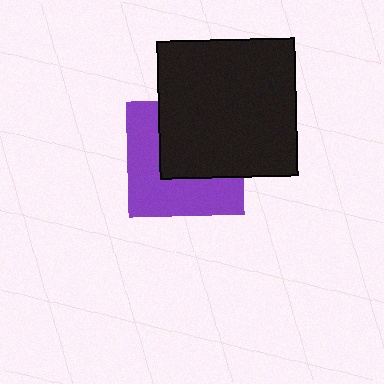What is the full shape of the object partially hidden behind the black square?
The partially hidden object is a purple square.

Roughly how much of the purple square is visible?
About half of it is visible (roughly 50%).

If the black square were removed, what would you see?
You would see the complete purple square.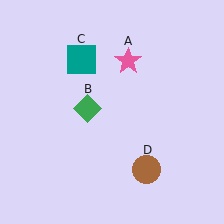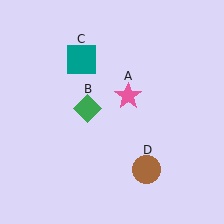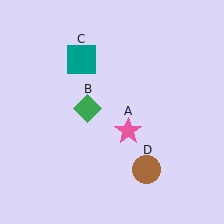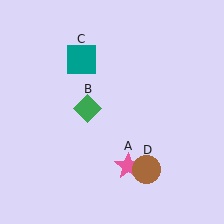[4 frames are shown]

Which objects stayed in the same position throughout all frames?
Green diamond (object B) and teal square (object C) and brown circle (object D) remained stationary.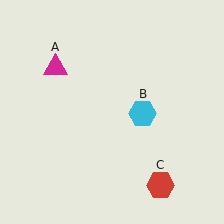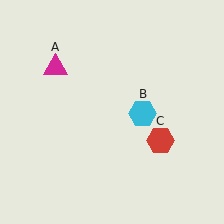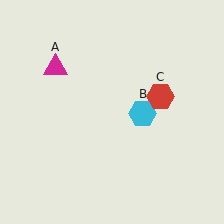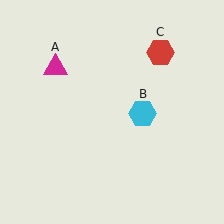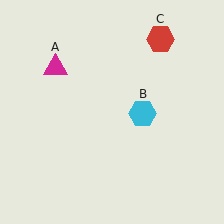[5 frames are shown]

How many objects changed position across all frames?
1 object changed position: red hexagon (object C).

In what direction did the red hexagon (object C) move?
The red hexagon (object C) moved up.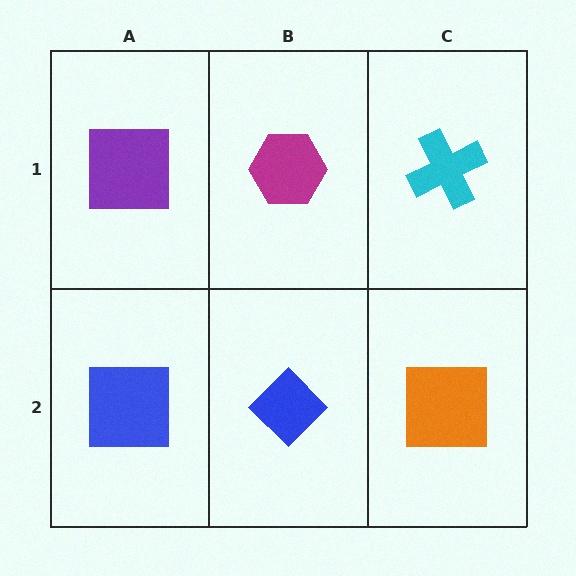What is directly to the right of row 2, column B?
An orange square.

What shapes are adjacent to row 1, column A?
A blue square (row 2, column A), a magenta hexagon (row 1, column B).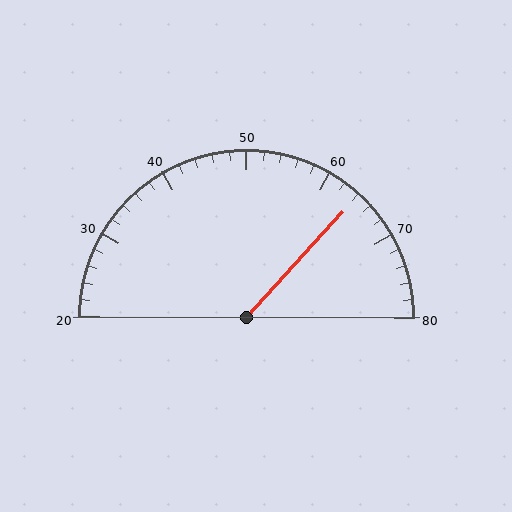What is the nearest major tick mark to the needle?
The nearest major tick mark is 60.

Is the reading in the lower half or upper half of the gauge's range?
The reading is in the upper half of the range (20 to 80).